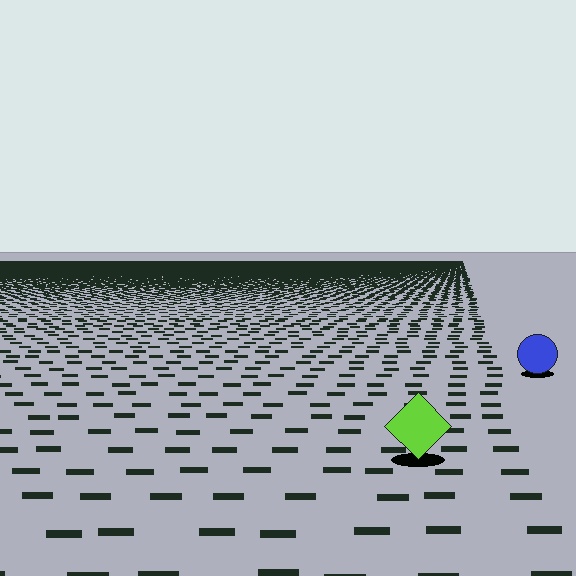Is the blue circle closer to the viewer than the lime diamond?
No. The lime diamond is closer — you can tell from the texture gradient: the ground texture is coarser near it.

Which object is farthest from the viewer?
The blue circle is farthest from the viewer. It appears smaller and the ground texture around it is denser.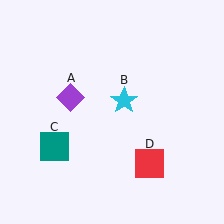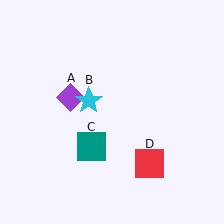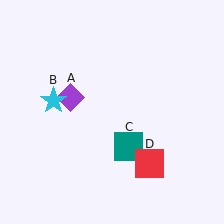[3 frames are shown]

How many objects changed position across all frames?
2 objects changed position: cyan star (object B), teal square (object C).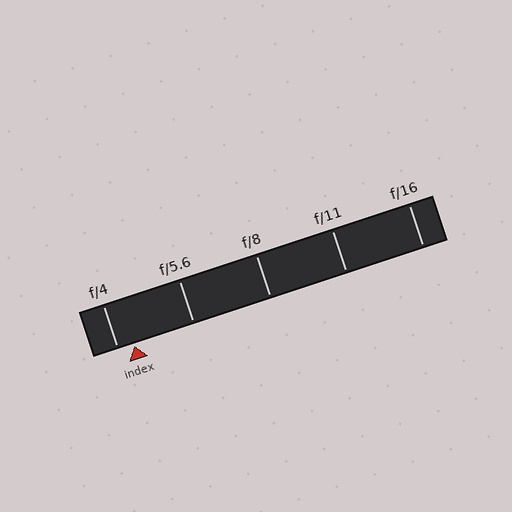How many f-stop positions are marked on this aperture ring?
There are 5 f-stop positions marked.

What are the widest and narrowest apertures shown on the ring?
The widest aperture shown is f/4 and the narrowest is f/16.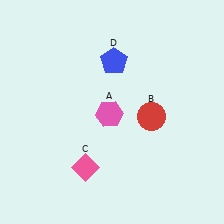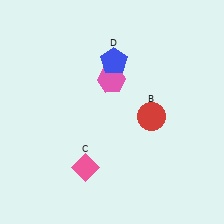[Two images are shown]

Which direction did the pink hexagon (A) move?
The pink hexagon (A) moved up.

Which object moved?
The pink hexagon (A) moved up.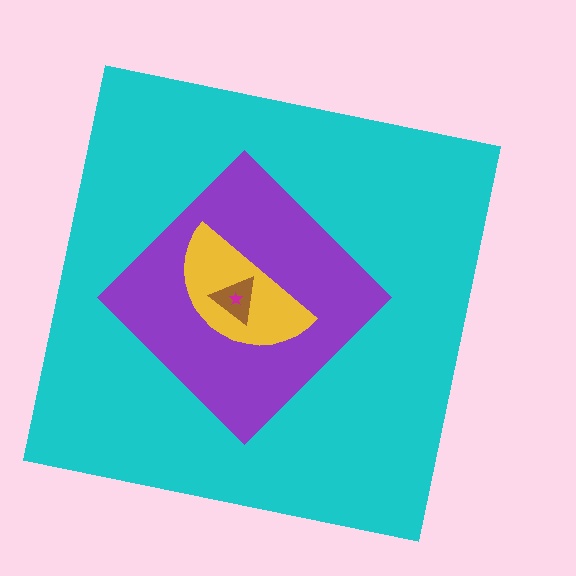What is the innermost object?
The magenta star.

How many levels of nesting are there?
5.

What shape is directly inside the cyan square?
The purple diamond.